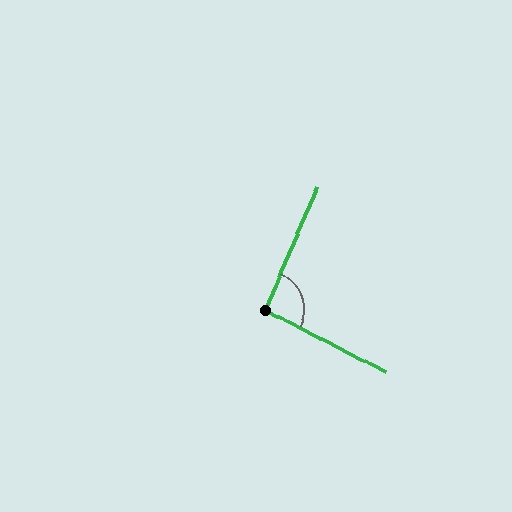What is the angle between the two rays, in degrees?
Approximately 94 degrees.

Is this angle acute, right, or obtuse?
It is approximately a right angle.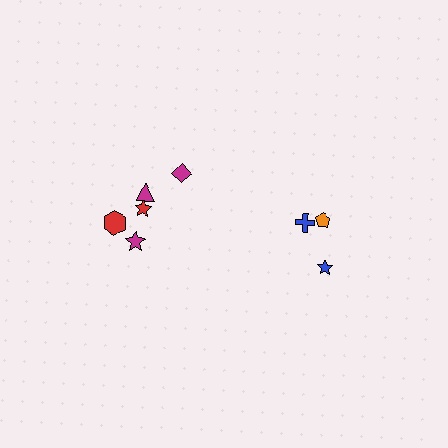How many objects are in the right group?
There are 3 objects.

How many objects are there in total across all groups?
There are 8 objects.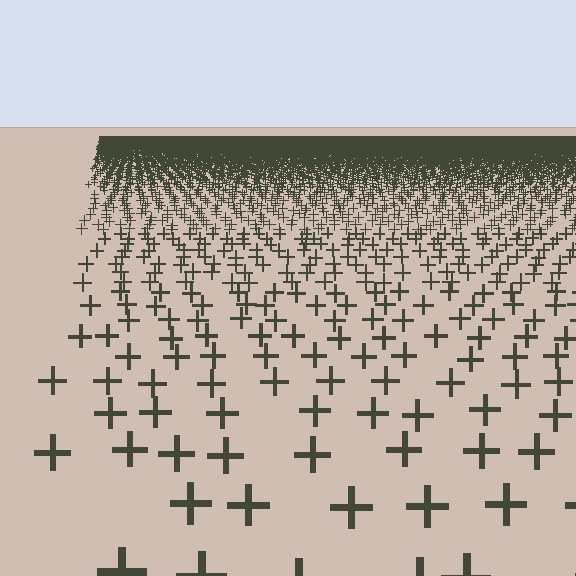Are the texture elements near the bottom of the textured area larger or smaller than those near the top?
Larger. Near the bottom, elements are closer to the viewer and appear at a bigger on-screen size.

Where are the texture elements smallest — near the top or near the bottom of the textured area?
Near the top.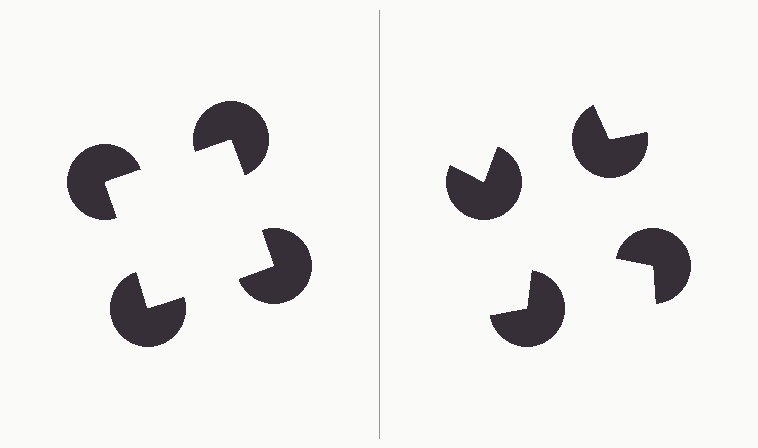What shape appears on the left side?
An illusory square.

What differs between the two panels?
The pac-man discs are positioned identically on both sides; only the wedge orientations differ. On the left they align to a square; on the right they are misaligned.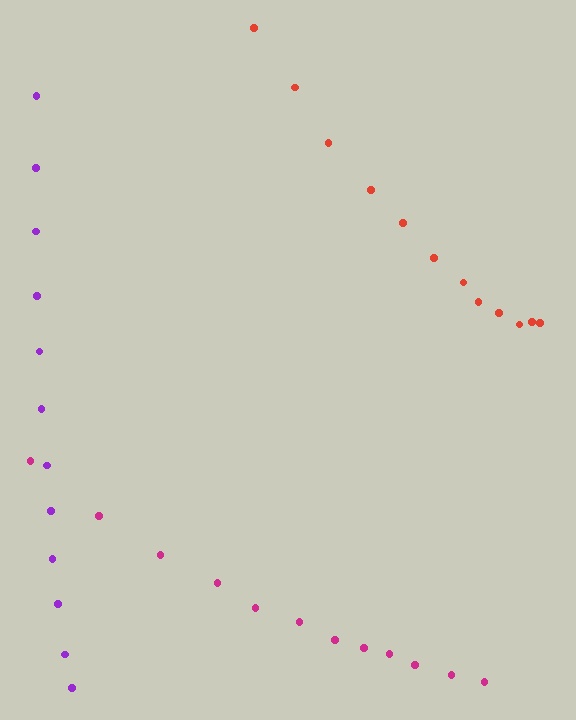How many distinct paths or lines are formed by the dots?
There are 3 distinct paths.